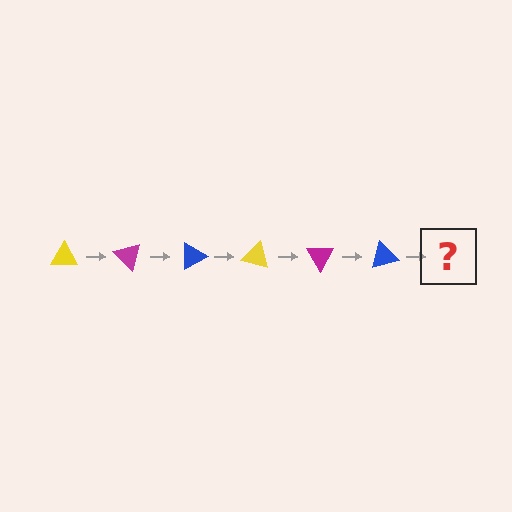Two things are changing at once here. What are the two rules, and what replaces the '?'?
The two rules are that it rotates 45 degrees each step and the color cycles through yellow, magenta, and blue. The '?' should be a yellow triangle, rotated 270 degrees from the start.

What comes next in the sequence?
The next element should be a yellow triangle, rotated 270 degrees from the start.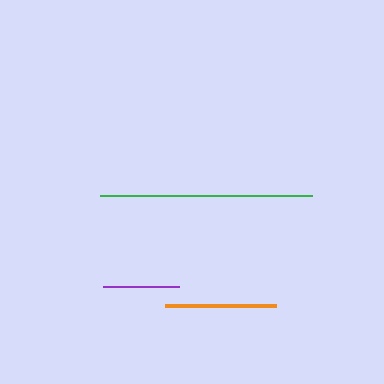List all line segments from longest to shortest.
From longest to shortest: green, orange, purple.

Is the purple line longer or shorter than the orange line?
The orange line is longer than the purple line.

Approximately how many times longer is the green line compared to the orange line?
The green line is approximately 1.9 times the length of the orange line.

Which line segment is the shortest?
The purple line is the shortest at approximately 76 pixels.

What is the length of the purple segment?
The purple segment is approximately 76 pixels long.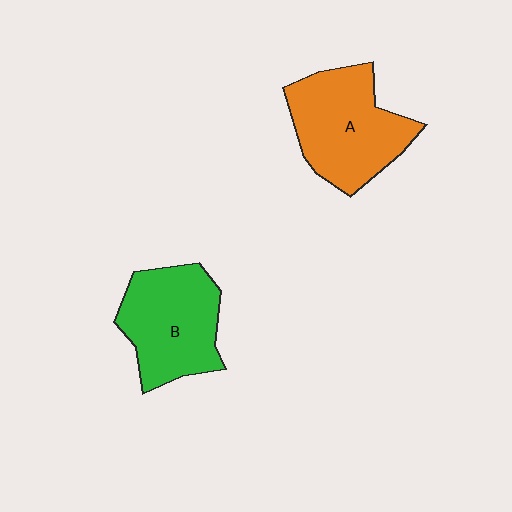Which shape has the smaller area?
Shape B (green).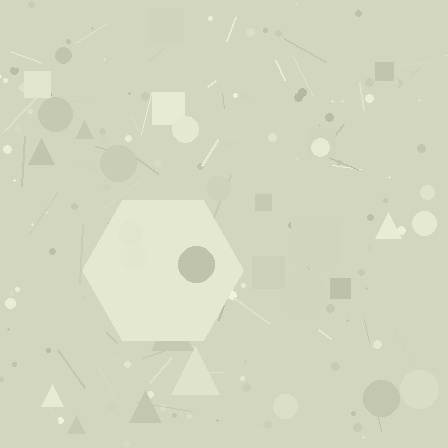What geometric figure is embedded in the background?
A hexagon is embedded in the background.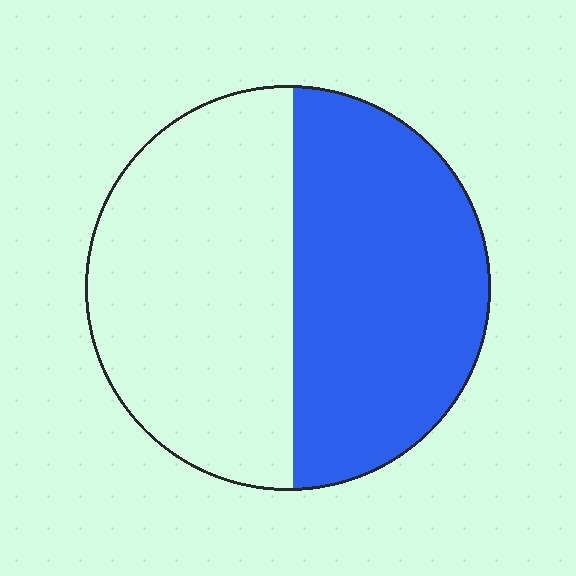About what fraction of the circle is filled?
About one half (1/2).